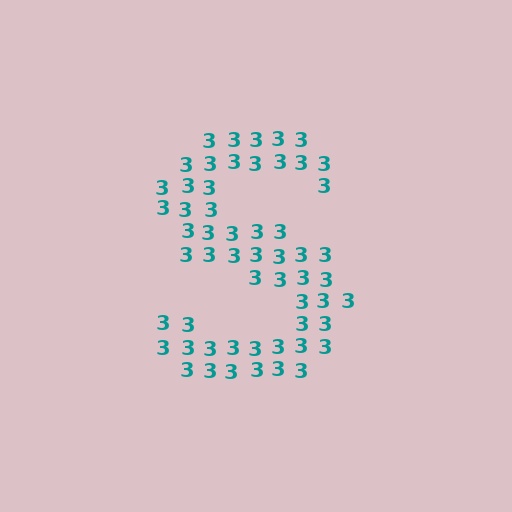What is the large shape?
The large shape is the letter S.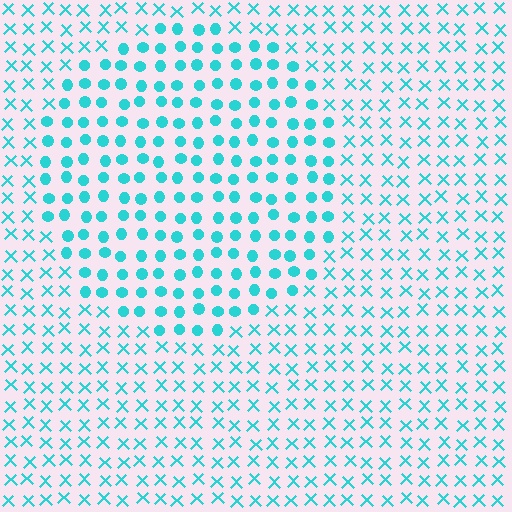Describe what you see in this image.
The image is filled with small cyan elements arranged in a uniform grid. A circle-shaped region contains circles, while the surrounding area contains X marks. The boundary is defined purely by the change in element shape.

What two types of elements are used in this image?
The image uses circles inside the circle region and X marks outside it.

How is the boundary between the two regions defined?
The boundary is defined by a change in element shape: circles inside vs. X marks outside. All elements share the same color and spacing.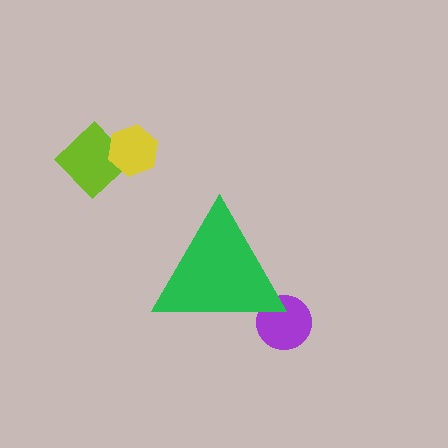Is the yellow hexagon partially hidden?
No, the yellow hexagon is fully visible.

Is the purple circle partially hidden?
Yes, the purple circle is partially hidden behind the green triangle.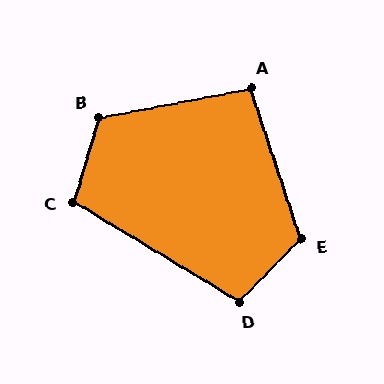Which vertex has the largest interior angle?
B, at approximately 118 degrees.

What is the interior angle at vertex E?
Approximately 116 degrees (obtuse).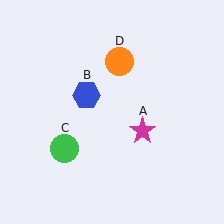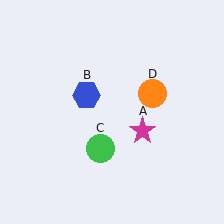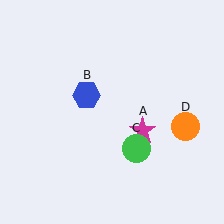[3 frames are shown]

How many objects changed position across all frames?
2 objects changed position: green circle (object C), orange circle (object D).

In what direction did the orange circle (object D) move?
The orange circle (object D) moved down and to the right.